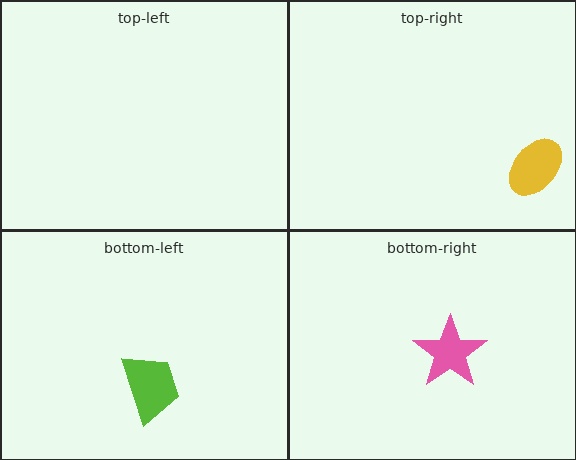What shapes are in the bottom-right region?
The pink star.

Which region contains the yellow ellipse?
The top-right region.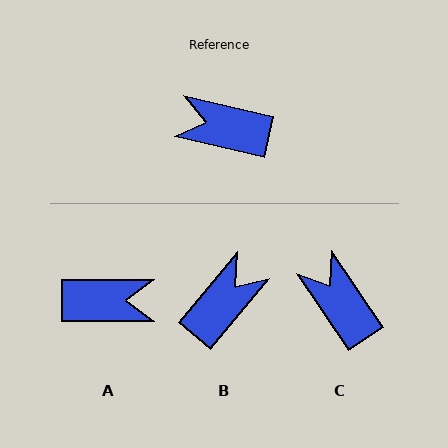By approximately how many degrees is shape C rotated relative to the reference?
Approximately 43 degrees clockwise.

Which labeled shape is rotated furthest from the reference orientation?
A, about 167 degrees away.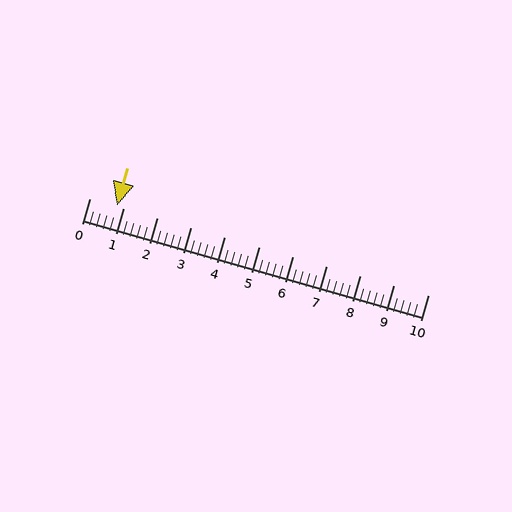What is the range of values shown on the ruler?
The ruler shows values from 0 to 10.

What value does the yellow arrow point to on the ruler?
The yellow arrow points to approximately 0.8.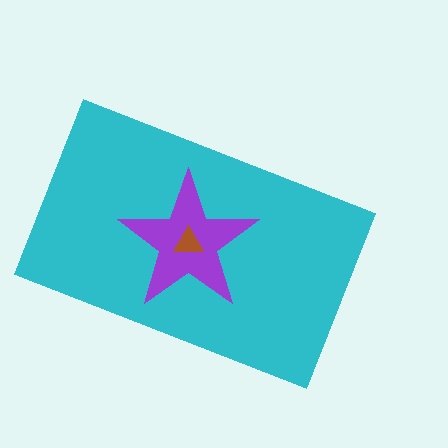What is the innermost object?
The brown triangle.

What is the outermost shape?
The cyan rectangle.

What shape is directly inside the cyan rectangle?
The purple star.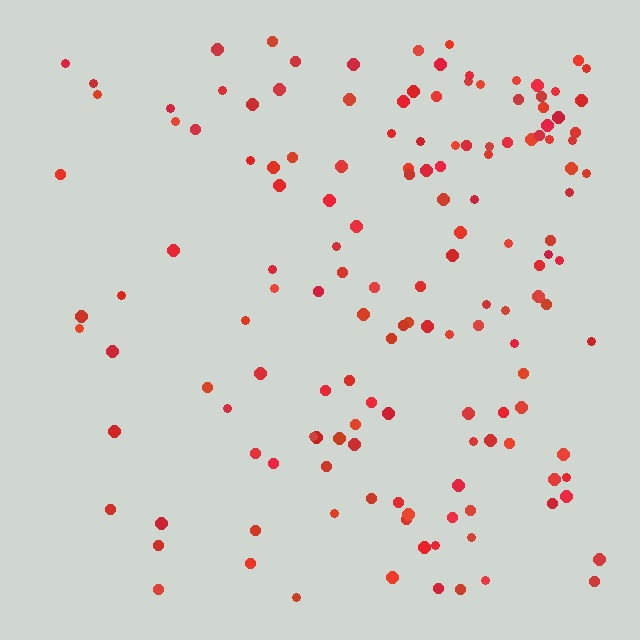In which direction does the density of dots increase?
From left to right, with the right side densest.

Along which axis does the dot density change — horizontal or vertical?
Horizontal.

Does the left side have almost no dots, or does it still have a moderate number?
Still a moderate number, just noticeably fewer than the right.